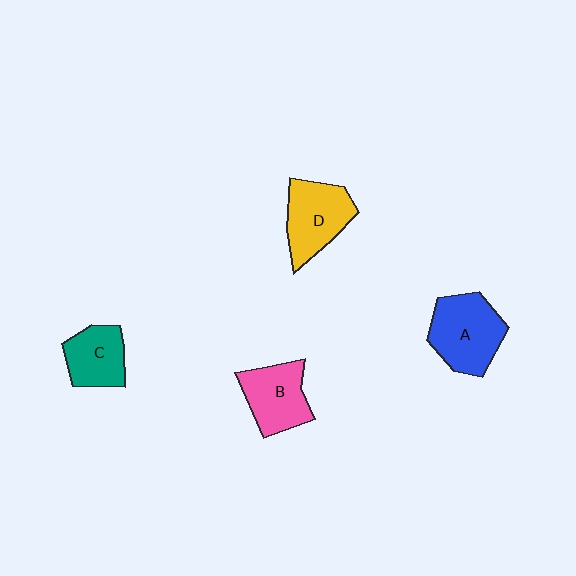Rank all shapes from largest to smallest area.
From largest to smallest: A (blue), D (yellow), B (pink), C (teal).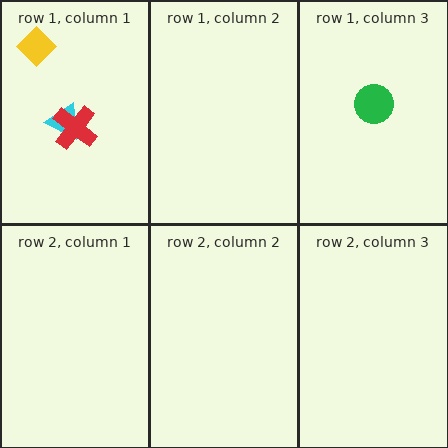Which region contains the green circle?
The row 1, column 3 region.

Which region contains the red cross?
The row 1, column 1 region.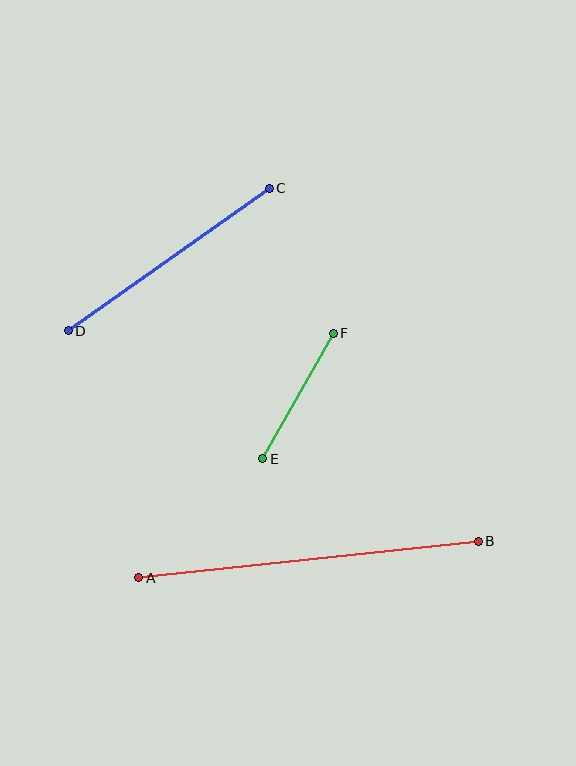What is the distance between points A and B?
The distance is approximately 341 pixels.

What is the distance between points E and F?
The distance is approximately 144 pixels.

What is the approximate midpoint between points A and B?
The midpoint is at approximately (309, 559) pixels.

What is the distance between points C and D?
The distance is approximately 246 pixels.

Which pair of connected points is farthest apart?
Points A and B are farthest apart.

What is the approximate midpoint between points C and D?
The midpoint is at approximately (169, 260) pixels.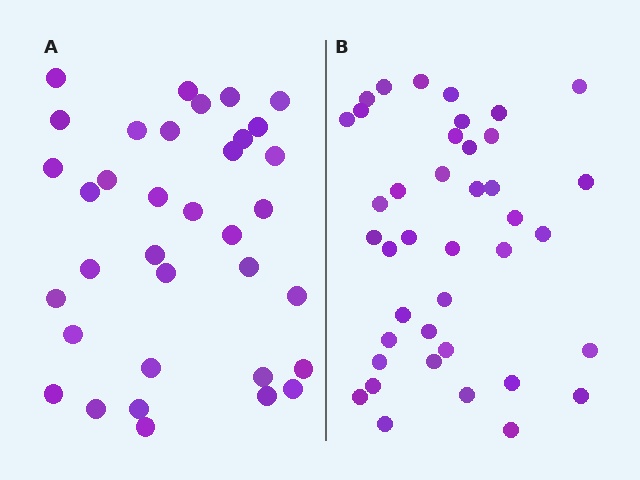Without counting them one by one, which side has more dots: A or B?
Region B (the right region) has more dots.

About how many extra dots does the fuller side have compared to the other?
Region B has about 5 more dots than region A.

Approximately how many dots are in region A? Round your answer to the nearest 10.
About 40 dots. (The exact count is 35, which rounds to 40.)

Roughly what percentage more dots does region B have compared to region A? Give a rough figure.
About 15% more.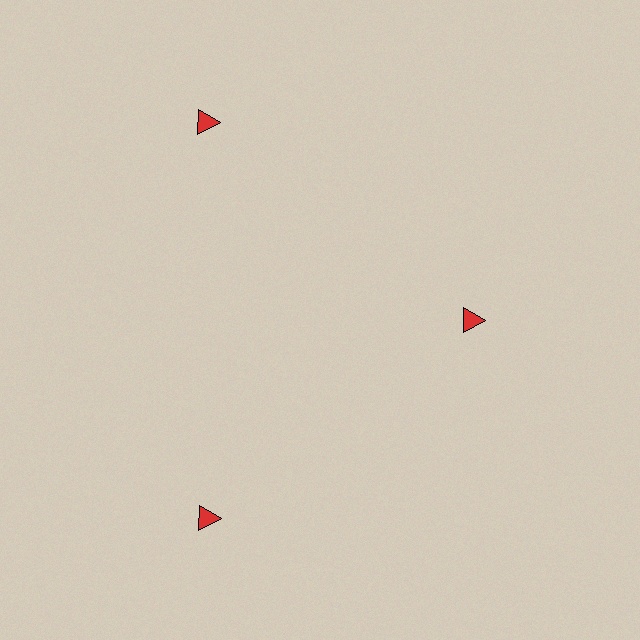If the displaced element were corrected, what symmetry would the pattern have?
It would have 3-fold rotational symmetry — the pattern would map onto itself every 120 degrees.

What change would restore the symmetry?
The symmetry would be restored by moving it outward, back onto the ring so that all 3 triangles sit at equal angles and equal distance from the center.